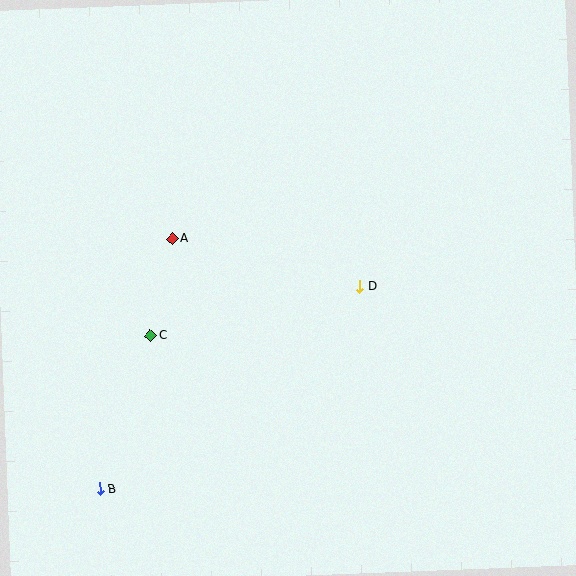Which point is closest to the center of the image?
Point D at (360, 287) is closest to the center.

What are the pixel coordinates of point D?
Point D is at (360, 287).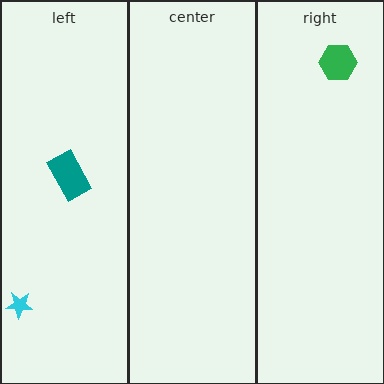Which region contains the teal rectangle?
The left region.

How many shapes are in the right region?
1.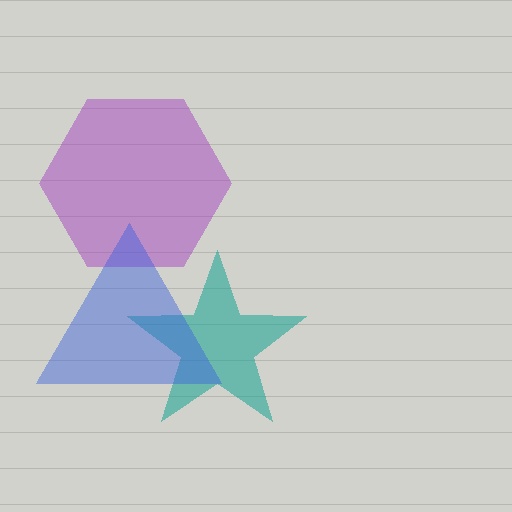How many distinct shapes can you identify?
There are 3 distinct shapes: a purple hexagon, a teal star, a blue triangle.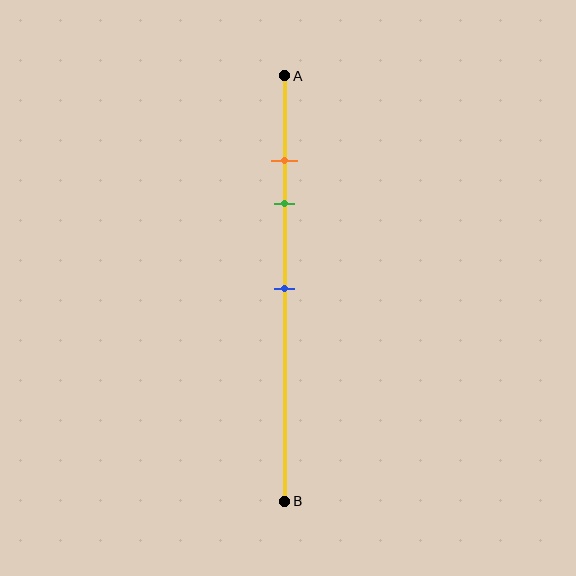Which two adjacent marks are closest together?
The orange and green marks are the closest adjacent pair.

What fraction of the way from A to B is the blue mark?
The blue mark is approximately 50% (0.5) of the way from A to B.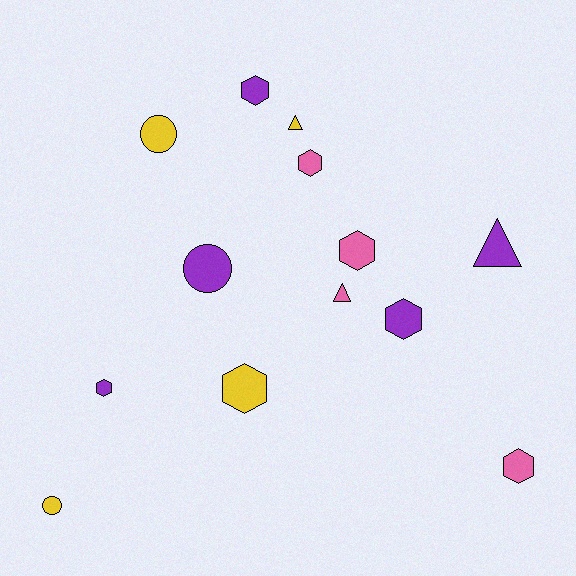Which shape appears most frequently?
Hexagon, with 7 objects.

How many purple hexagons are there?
There are 3 purple hexagons.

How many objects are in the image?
There are 13 objects.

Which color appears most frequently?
Purple, with 5 objects.